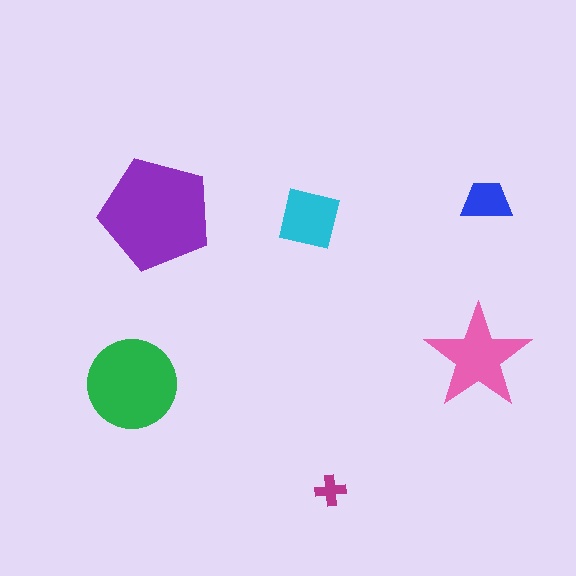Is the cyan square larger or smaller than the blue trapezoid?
Larger.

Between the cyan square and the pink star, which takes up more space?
The pink star.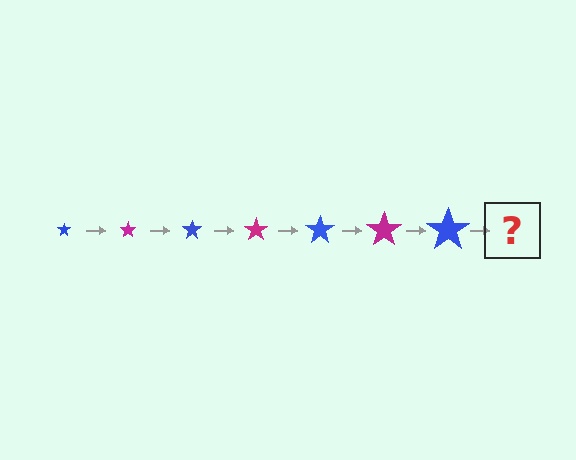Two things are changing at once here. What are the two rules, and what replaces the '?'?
The two rules are that the star grows larger each step and the color cycles through blue and magenta. The '?' should be a magenta star, larger than the previous one.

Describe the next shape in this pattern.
It should be a magenta star, larger than the previous one.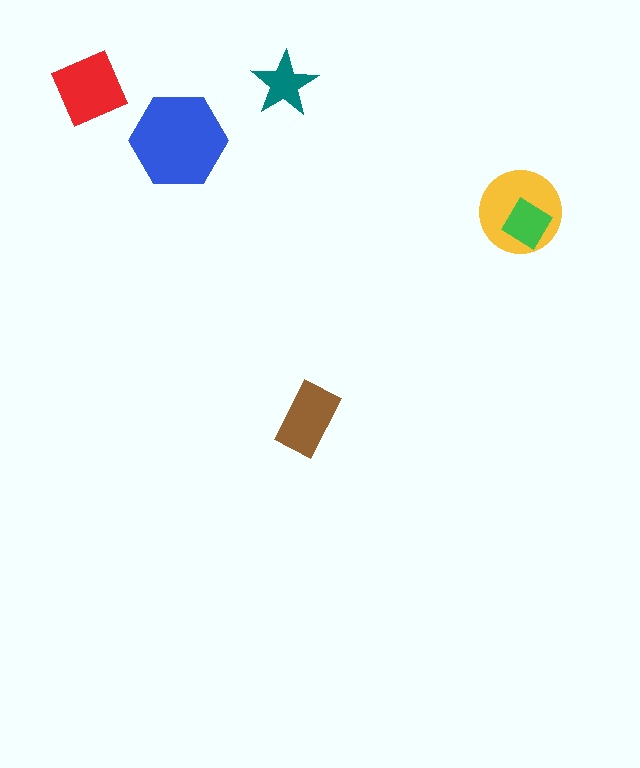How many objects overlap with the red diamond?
0 objects overlap with the red diamond.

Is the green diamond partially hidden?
No, no other shape covers it.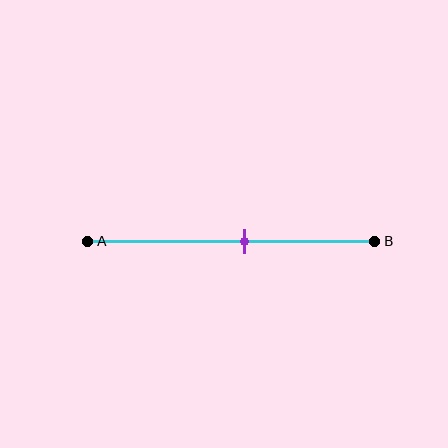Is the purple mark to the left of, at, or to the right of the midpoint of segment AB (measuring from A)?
The purple mark is to the right of the midpoint of segment AB.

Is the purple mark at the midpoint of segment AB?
No, the mark is at about 55% from A, not at the 50% midpoint.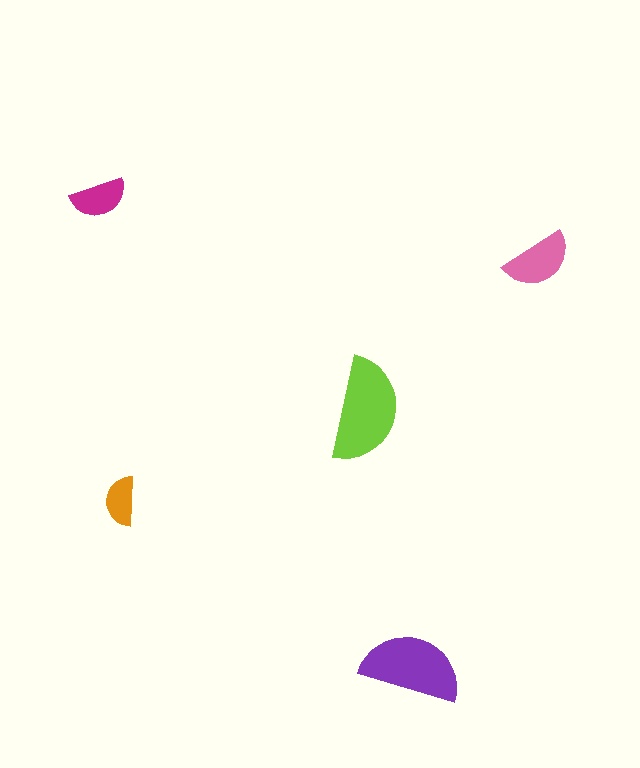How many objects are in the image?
There are 5 objects in the image.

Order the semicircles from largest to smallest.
the lime one, the purple one, the pink one, the magenta one, the orange one.